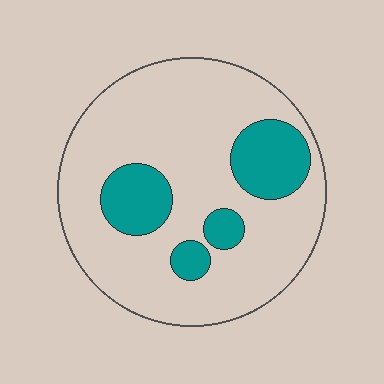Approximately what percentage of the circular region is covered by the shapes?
Approximately 20%.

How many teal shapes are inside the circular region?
4.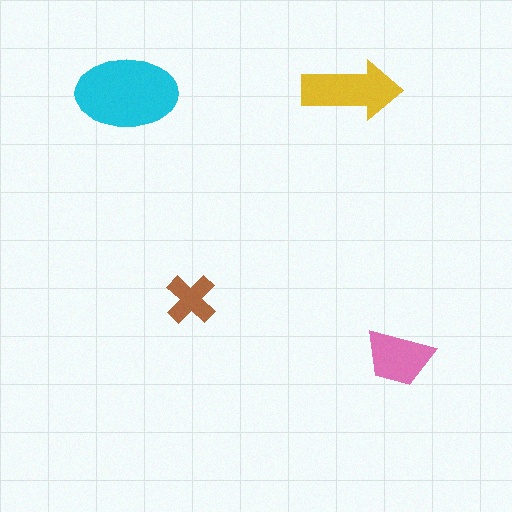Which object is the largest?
The cyan ellipse.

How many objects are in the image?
There are 4 objects in the image.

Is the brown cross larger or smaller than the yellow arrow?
Smaller.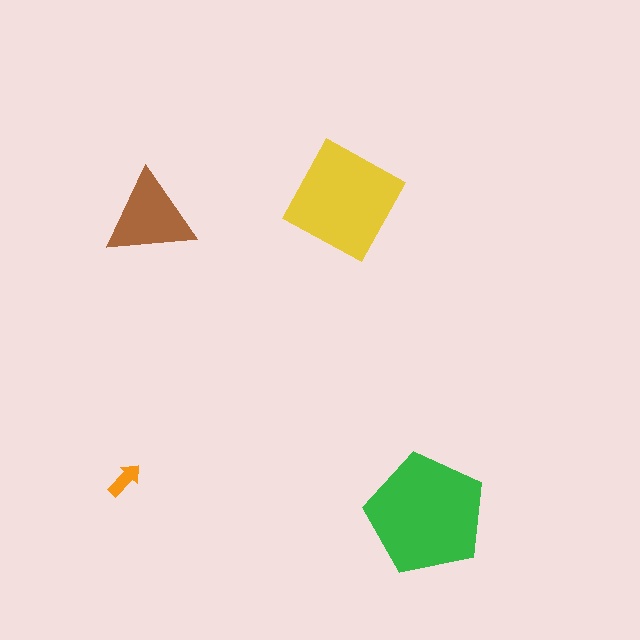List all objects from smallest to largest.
The orange arrow, the brown triangle, the yellow diamond, the green pentagon.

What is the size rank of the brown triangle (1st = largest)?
3rd.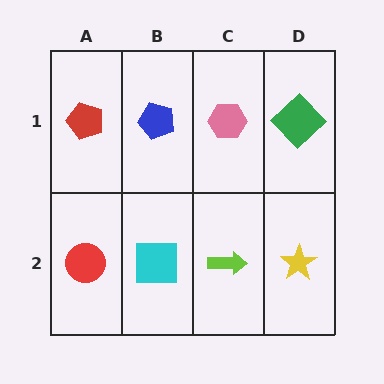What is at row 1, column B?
A blue pentagon.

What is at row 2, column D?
A yellow star.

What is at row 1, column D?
A green diamond.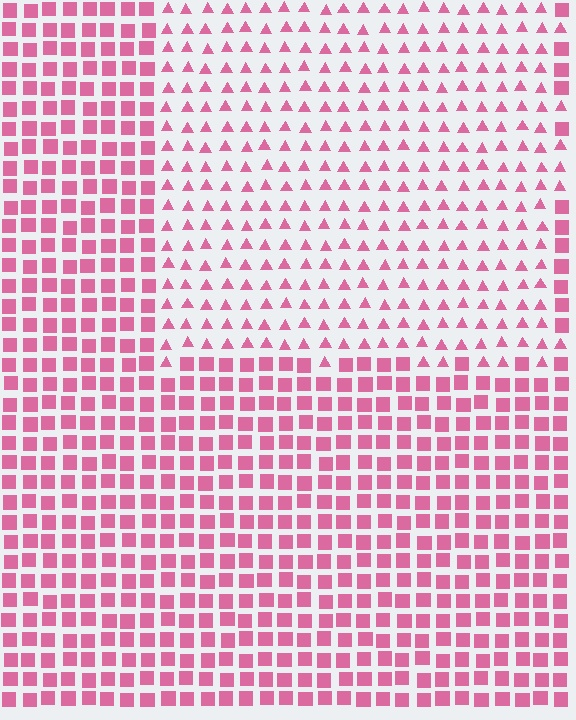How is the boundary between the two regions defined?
The boundary is defined by a change in element shape: triangles inside vs. squares outside. All elements share the same color and spacing.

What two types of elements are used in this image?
The image uses triangles inside the rectangle region and squares outside it.